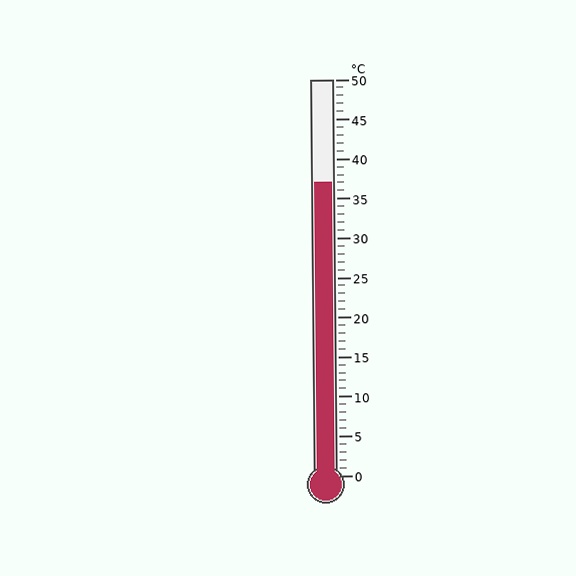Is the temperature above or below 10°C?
The temperature is above 10°C.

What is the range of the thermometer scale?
The thermometer scale ranges from 0°C to 50°C.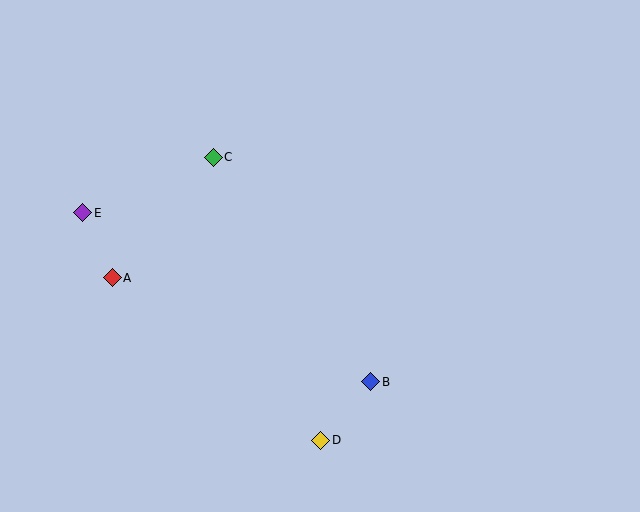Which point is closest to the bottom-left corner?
Point A is closest to the bottom-left corner.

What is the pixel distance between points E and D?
The distance between E and D is 329 pixels.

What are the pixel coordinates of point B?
Point B is at (371, 382).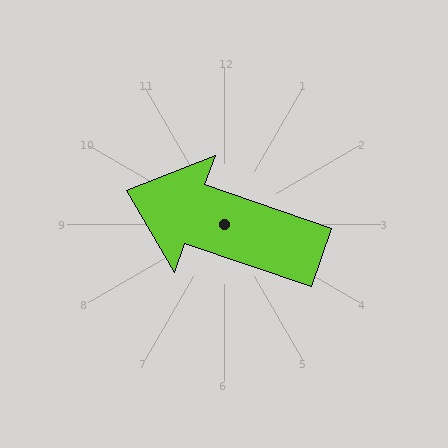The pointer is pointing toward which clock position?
Roughly 10 o'clock.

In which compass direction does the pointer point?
West.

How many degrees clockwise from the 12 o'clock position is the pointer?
Approximately 289 degrees.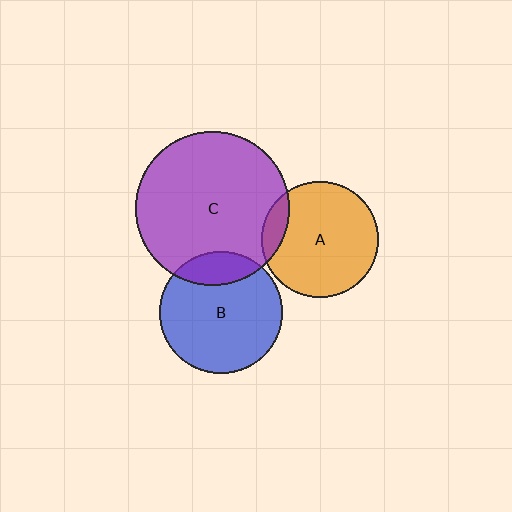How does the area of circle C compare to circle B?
Approximately 1.6 times.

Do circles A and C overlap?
Yes.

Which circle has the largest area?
Circle C (purple).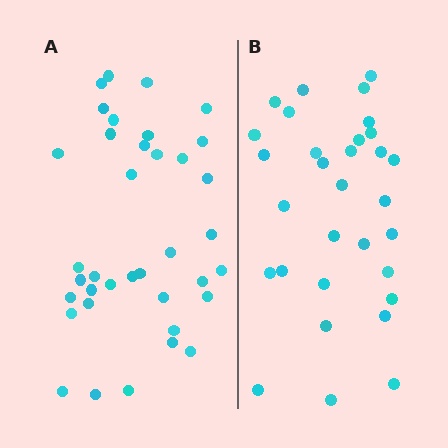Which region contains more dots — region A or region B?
Region A (the left region) has more dots.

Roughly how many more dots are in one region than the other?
Region A has about 6 more dots than region B.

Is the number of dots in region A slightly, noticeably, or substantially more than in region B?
Region A has only slightly more — the two regions are fairly close. The ratio is roughly 1.2 to 1.